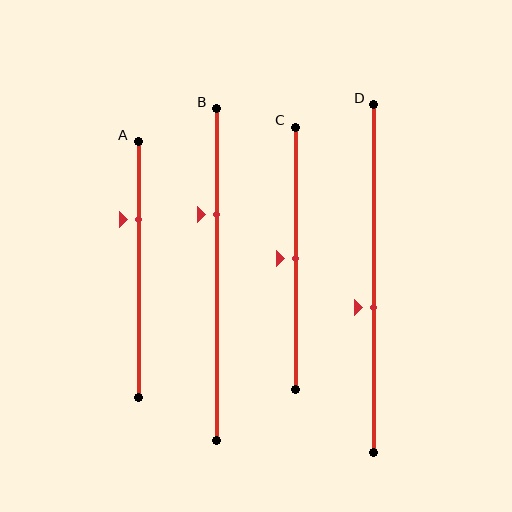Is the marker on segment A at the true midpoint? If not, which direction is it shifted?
No, the marker on segment A is shifted upward by about 20% of the segment length.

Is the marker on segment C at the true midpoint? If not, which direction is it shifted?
Yes, the marker on segment C is at the true midpoint.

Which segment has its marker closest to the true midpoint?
Segment C has its marker closest to the true midpoint.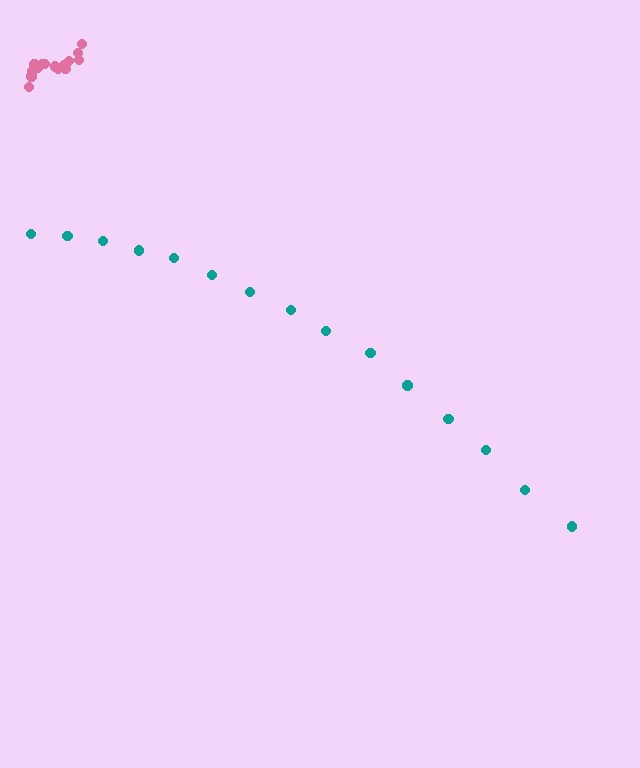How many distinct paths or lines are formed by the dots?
There are 2 distinct paths.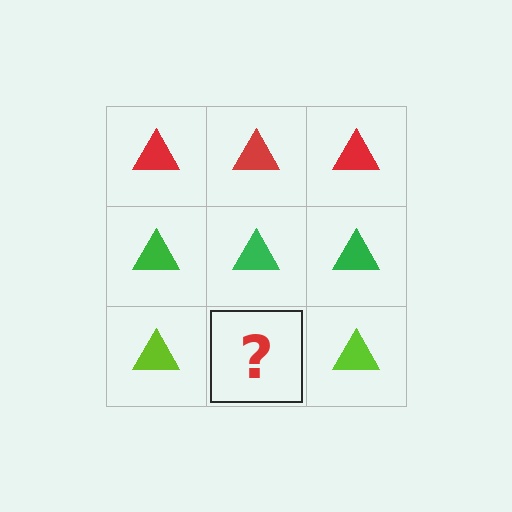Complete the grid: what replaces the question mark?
The question mark should be replaced with a lime triangle.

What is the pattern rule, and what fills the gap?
The rule is that each row has a consistent color. The gap should be filled with a lime triangle.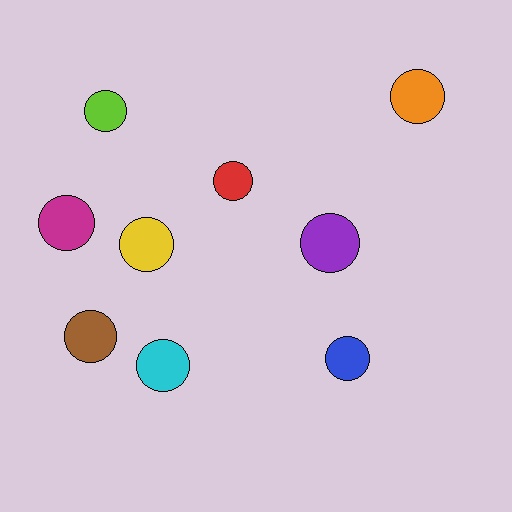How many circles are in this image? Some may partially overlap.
There are 9 circles.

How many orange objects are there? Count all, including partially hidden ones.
There is 1 orange object.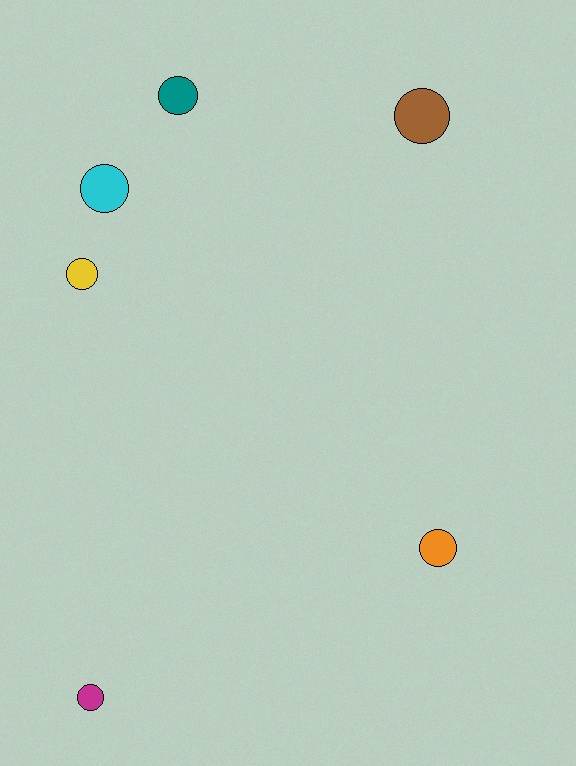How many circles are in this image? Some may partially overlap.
There are 6 circles.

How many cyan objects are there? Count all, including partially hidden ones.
There is 1 cyan object.